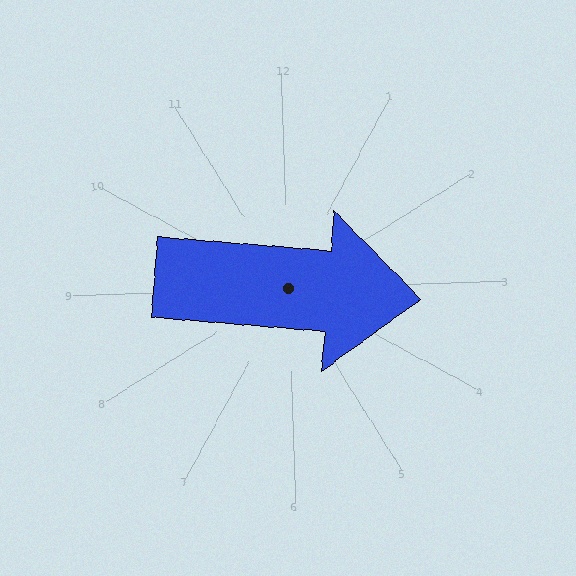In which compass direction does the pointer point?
East.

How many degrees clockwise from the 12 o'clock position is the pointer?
Approximately 97 degrees.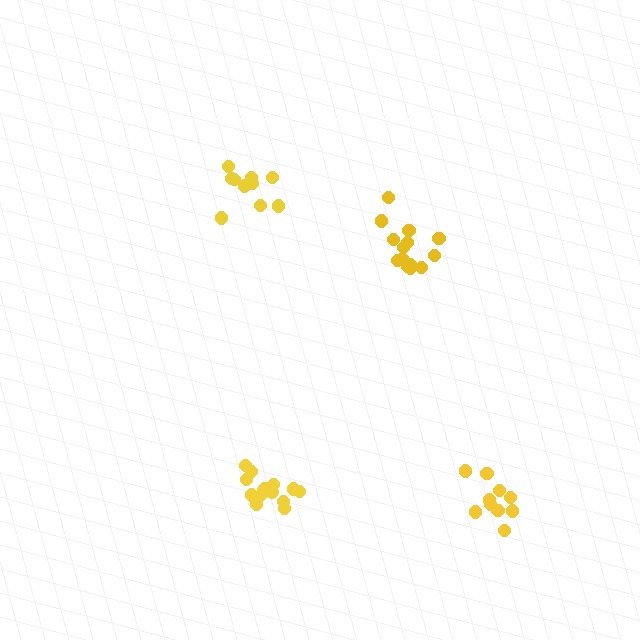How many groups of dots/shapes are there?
There are 4 groups.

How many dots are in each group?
Group 1: 14 dots, Group 2: 14 dots, Group 3: 10 dots, Group 4: 11 dots (49 total).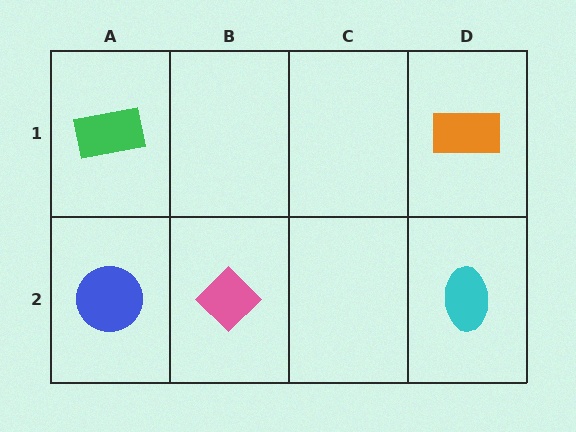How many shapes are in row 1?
2 shapes.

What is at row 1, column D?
An orange rectangle.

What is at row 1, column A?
A green rectangle.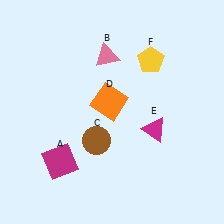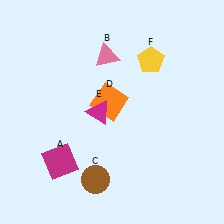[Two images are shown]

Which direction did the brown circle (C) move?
The brown circle (C) moved down.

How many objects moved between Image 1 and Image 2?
2 objects moved between the two images.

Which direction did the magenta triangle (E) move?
The magenta triangle (E) moved left.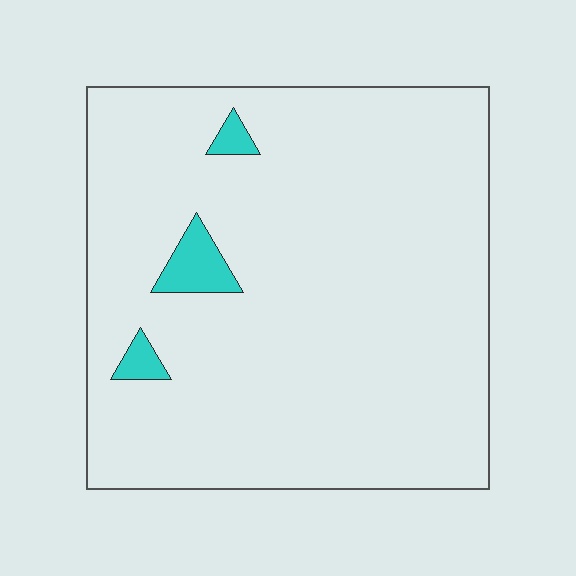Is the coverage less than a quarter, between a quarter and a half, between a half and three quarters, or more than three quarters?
Less than a quarter.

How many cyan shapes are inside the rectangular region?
3.